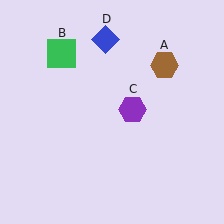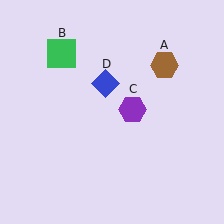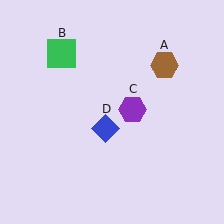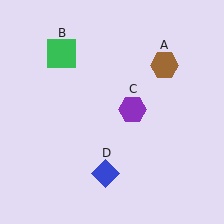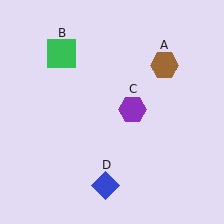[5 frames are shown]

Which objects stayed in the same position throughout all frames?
Brown hexagon (object A) and green square (object B) and purple hexagon (object C) remained stationary.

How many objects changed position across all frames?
1 object changed position: blue diamond (object D).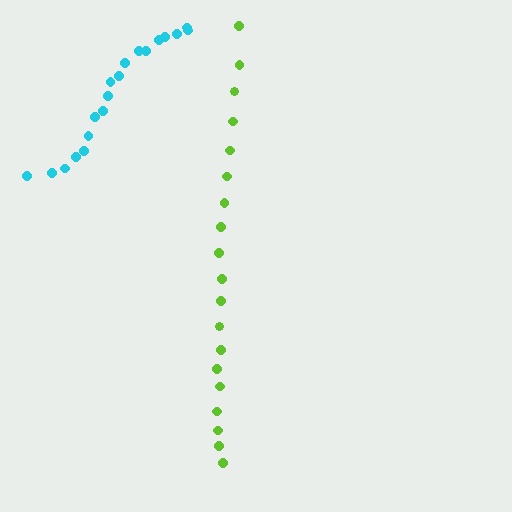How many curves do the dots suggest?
There are 2 distinct paths.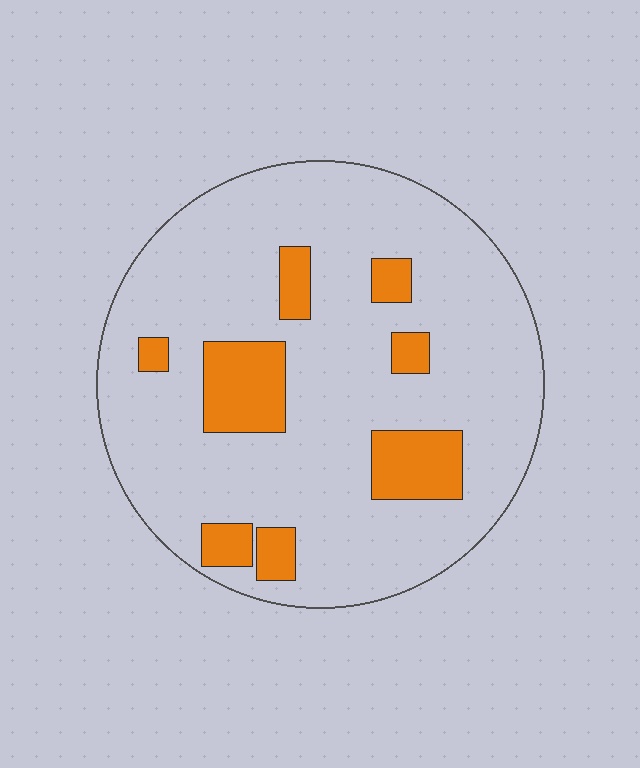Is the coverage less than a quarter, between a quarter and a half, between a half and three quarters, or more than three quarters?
Less than a quarter.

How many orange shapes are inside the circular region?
8.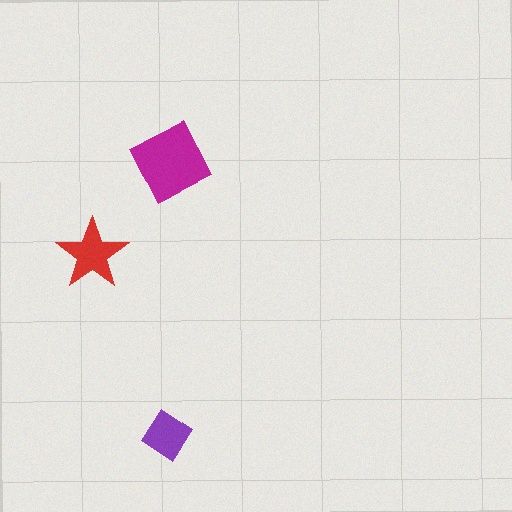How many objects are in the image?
There are 3 objects in the image.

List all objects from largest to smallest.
The magenta diamond, the red star, the purple diamond.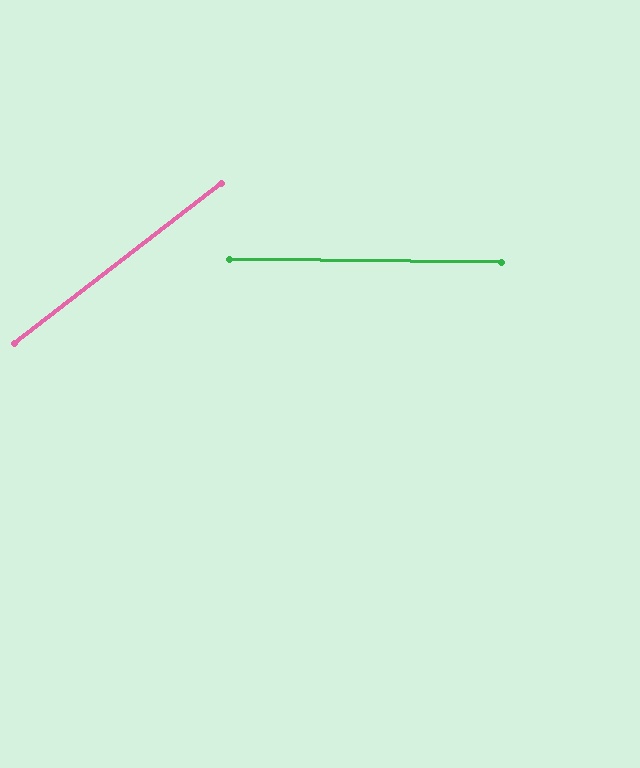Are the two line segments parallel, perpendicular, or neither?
Neither parallel nor perpendicular — they differ by about 39°.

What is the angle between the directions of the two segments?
Approximately 39 degrees.